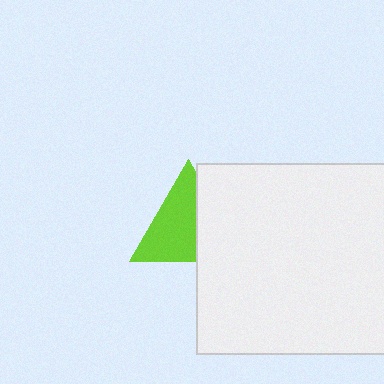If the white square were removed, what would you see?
You would see the complete lime triangle.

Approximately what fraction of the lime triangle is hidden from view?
Roughly 38% of the lime triangle is hidden behind the white square.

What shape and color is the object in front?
The object in front is a white square.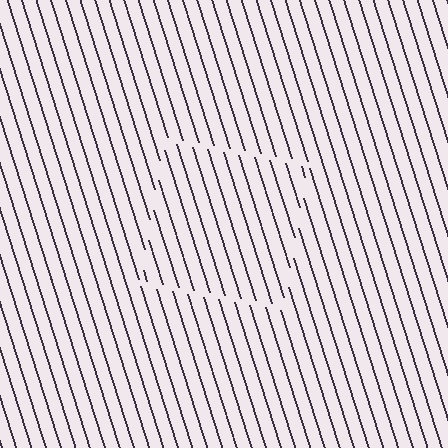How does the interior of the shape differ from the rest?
The interior of the shape contains the same grating, shifted by half a period — the contour is defined by the phase discontinuity where line-ends from the inner and outer gratings abut.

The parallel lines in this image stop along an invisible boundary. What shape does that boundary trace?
An illusory square. The interior of the shape contains the same grating, shifted by half a period — the contour is defined by the phase discontinuity where line-ends from the inner and outer gratings abut.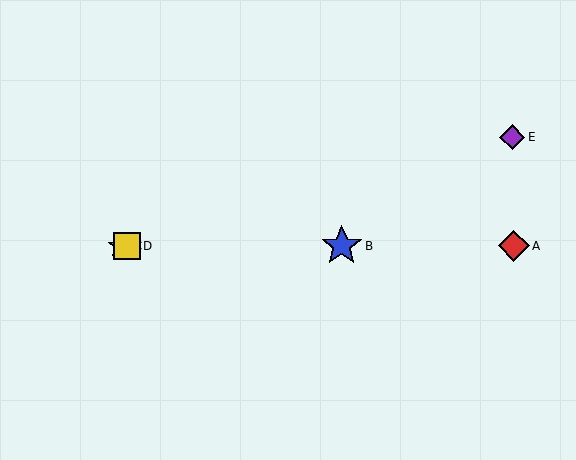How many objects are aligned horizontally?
4 objects (A, B, C, D) are aligned horizontally.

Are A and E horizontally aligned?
No, A is at y≈246 and E is at y≈137.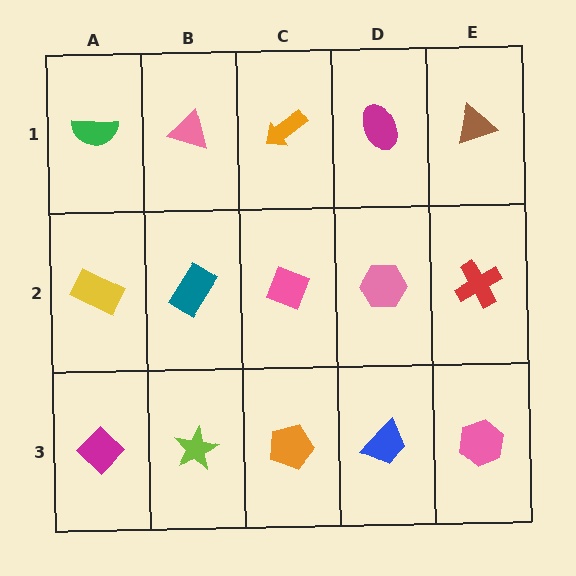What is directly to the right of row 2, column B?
A pink diamond.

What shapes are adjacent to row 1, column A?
A yellow rectangle (row 2, column A), a pink triangle (row 1, column B).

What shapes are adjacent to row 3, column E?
A red cross (row 2, column E), a blue trapezoid (row 3, column D).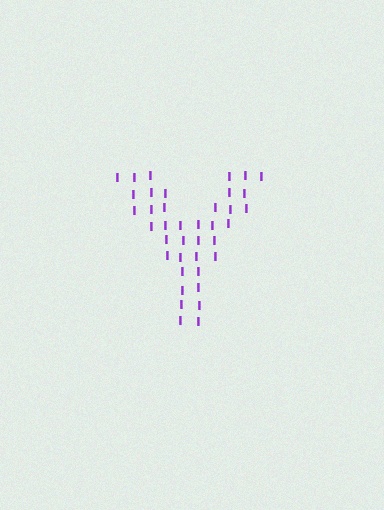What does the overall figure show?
The overall figure shows the letter Y.